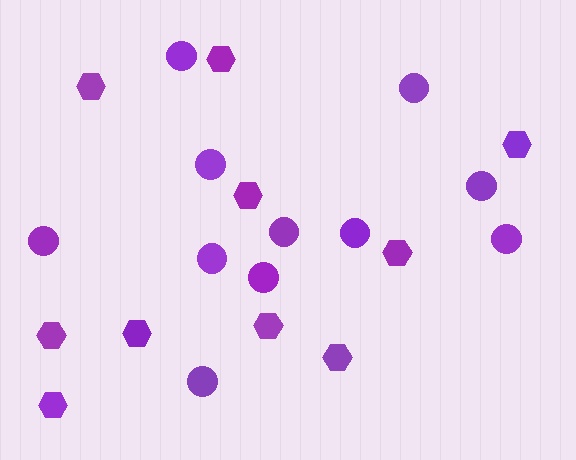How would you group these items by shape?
There are 2 groups: one group of hexagons (10) and one group of circles (11).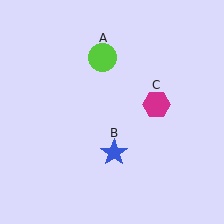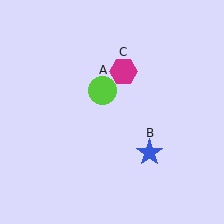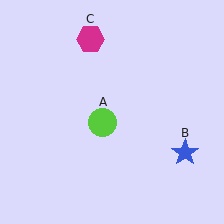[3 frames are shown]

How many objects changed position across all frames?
3 objects changed position: lime circle (object A), blue star (object B), magenta hexagon (object C).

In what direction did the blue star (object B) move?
The blue star (object B) moved right.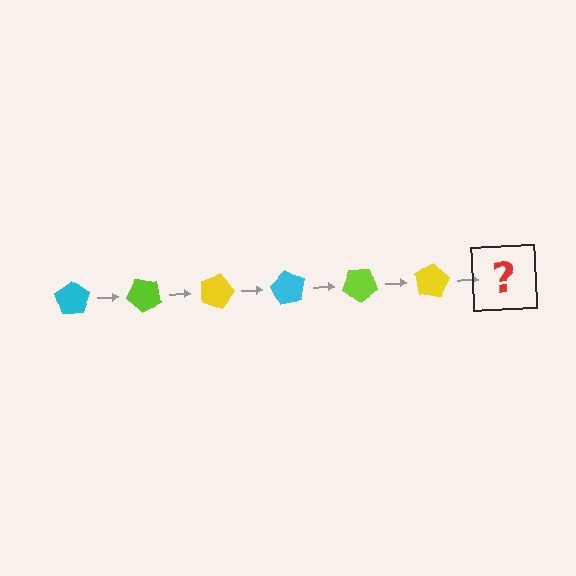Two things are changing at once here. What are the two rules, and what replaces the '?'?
The two rules are that it rotates 45 degrees each step and the color cycles through cyan, lime, and yellow. The '?' should be a cyan pentagon, rotated 270 degrees from the start.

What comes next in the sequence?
The next element should be a cyan pentagon, rotated 270 degrees from the start.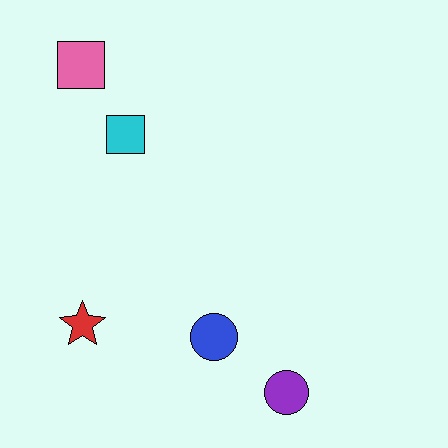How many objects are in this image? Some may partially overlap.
There are 5 objects.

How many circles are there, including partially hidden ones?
There are 2 circles.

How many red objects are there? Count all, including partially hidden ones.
There is 1 red object.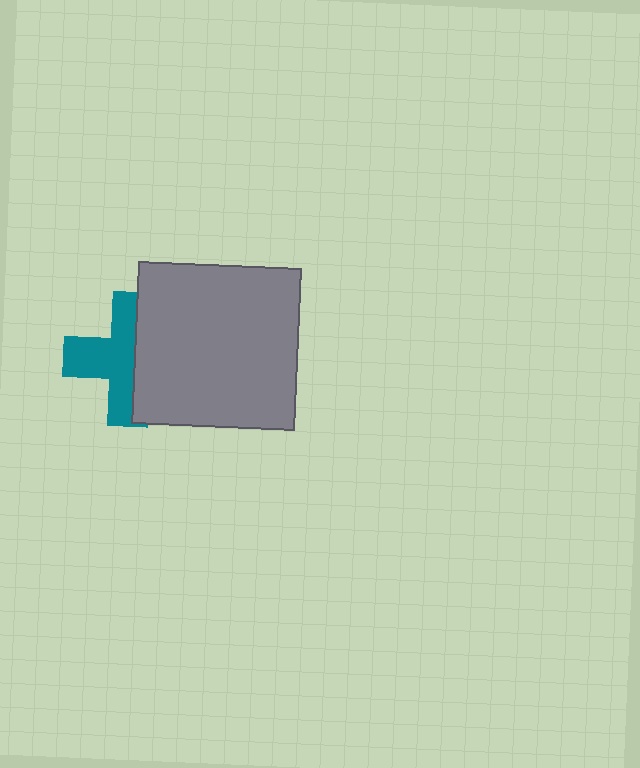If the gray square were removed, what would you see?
You would see the complete teal cross.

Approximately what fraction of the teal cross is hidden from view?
Roughly 43% of the teal cross is hidden behind the gray square.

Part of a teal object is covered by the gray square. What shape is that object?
It is a cross.